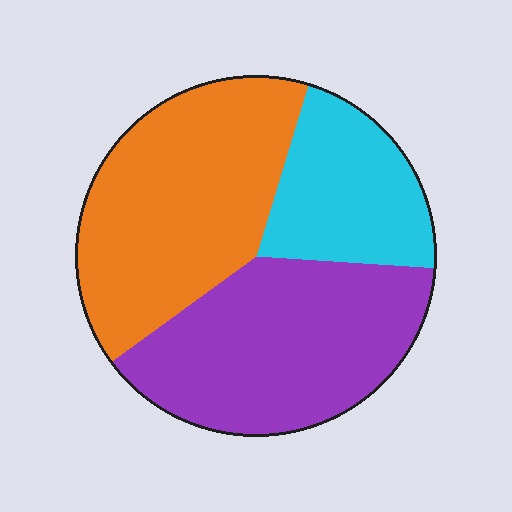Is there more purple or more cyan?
Purple.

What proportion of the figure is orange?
Orange takes up about two fifths (2/5) of the figure.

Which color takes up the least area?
Cyan, at roughly 20%.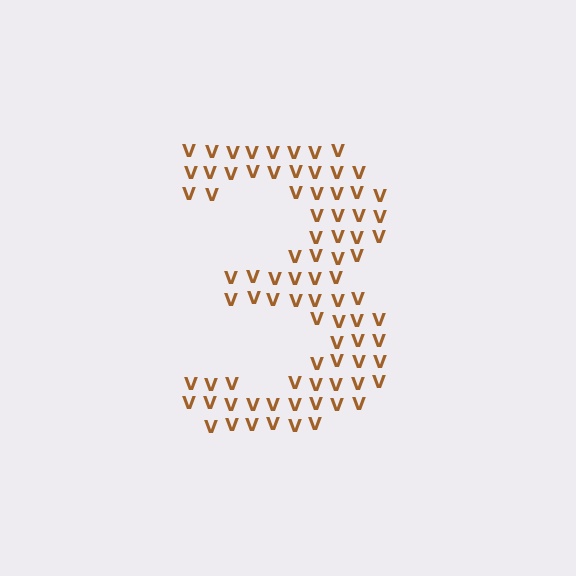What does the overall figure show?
The overall figure shows the digit 3.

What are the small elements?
The small elements are letter V's.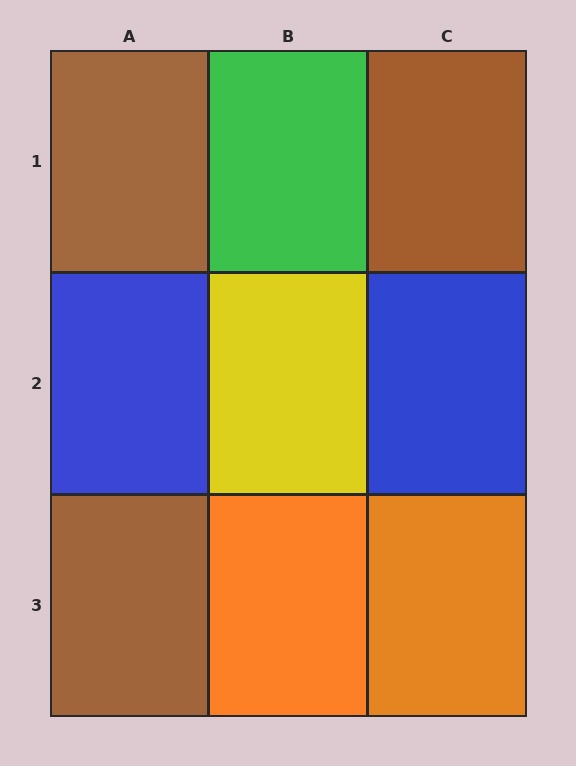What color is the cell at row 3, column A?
Brown.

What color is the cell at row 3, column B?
Orange.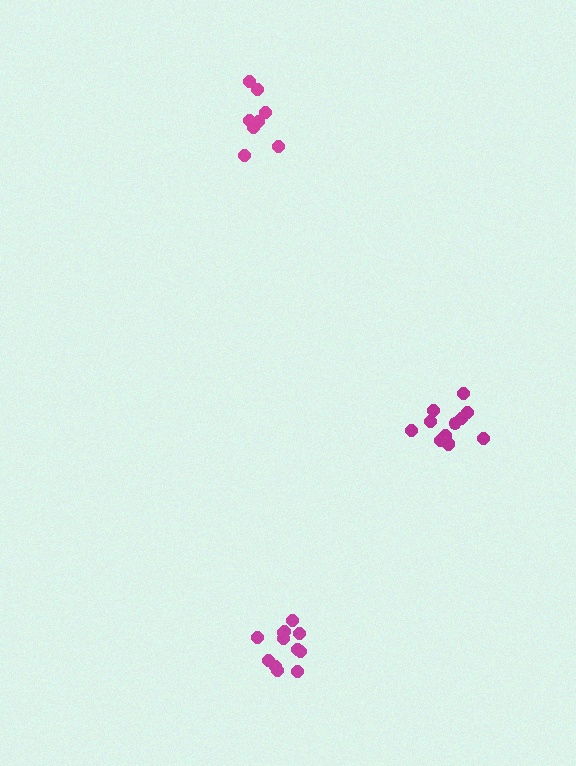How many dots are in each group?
Group 1: 12 dots, Group 2: 8 dots, Group 3: 12 dots (32 total).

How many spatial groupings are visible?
There are 3 spatial groupings.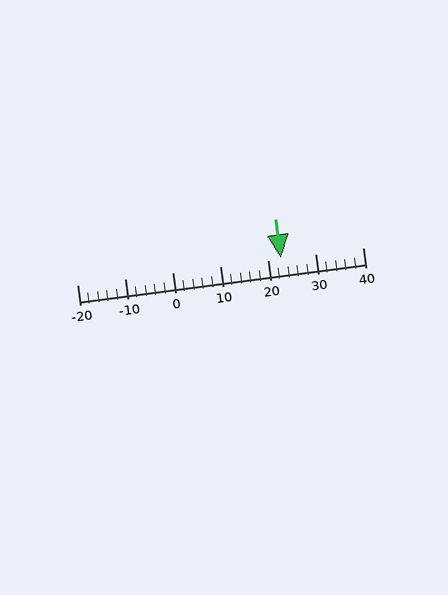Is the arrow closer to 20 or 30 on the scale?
The arrow is closer to 20.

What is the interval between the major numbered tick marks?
The major tick marks are spaced 10 units apart.